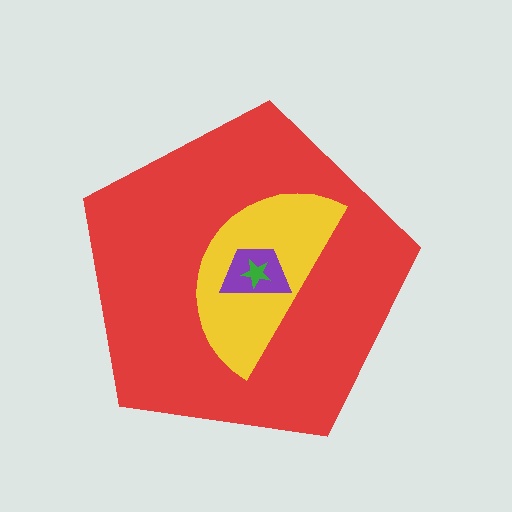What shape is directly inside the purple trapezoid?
The green star.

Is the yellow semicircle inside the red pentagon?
Yes.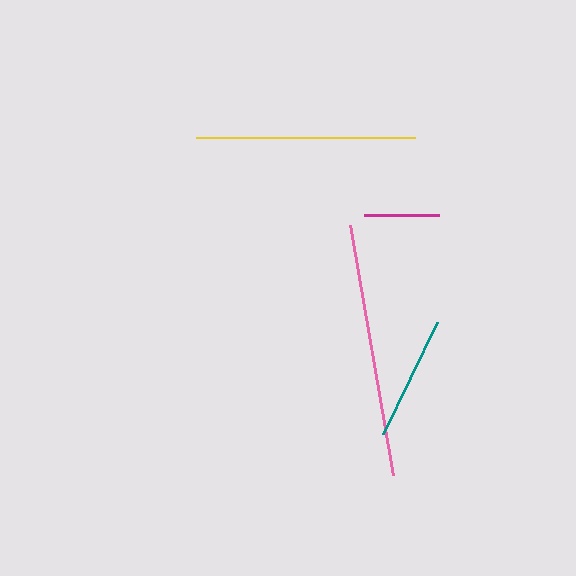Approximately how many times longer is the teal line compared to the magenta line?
The teal line is approximately 1.7 times the length of the magenta line.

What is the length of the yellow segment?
The yellow segment is approximately 219 pixels long.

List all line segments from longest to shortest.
From longest to shortest: pink, yellow, teal, magenta.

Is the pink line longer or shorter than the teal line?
The pink line is longer than the teal line.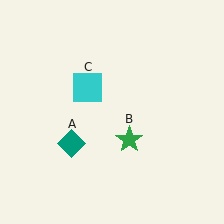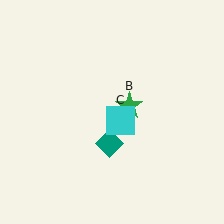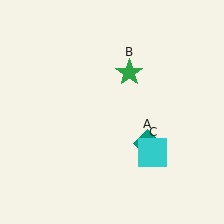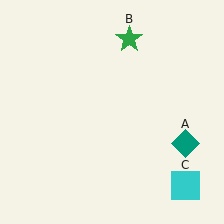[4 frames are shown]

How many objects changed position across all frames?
3 objects changed position: teal diamond (object A), green star (object B), cyan square (object C).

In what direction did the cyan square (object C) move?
The cyan square (object C) moved down and to the right.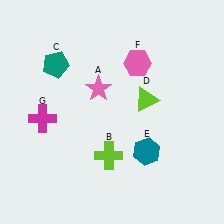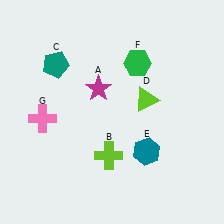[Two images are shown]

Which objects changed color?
A changed from pink to magenta. F changed from pink to green. G changed from magenta to pink.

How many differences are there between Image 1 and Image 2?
There are 3 differences between the two images.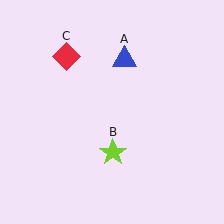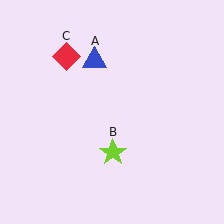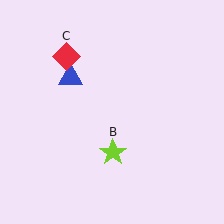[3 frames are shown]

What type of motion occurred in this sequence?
The blue triangle (object A) rotated counterclockwise around the center of the scene.